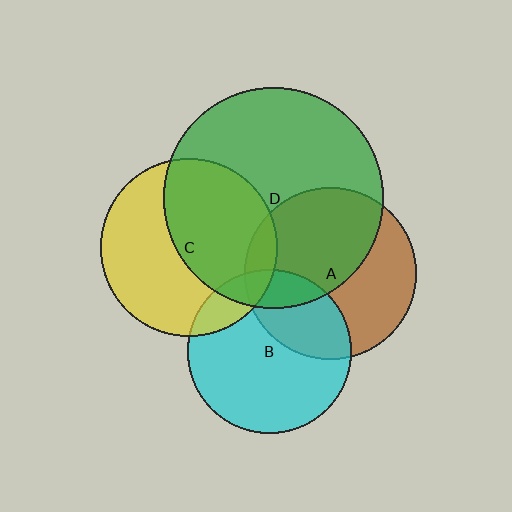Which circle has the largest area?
Circle D (green).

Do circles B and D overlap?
Yes.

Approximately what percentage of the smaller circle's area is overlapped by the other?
Approximately 15%.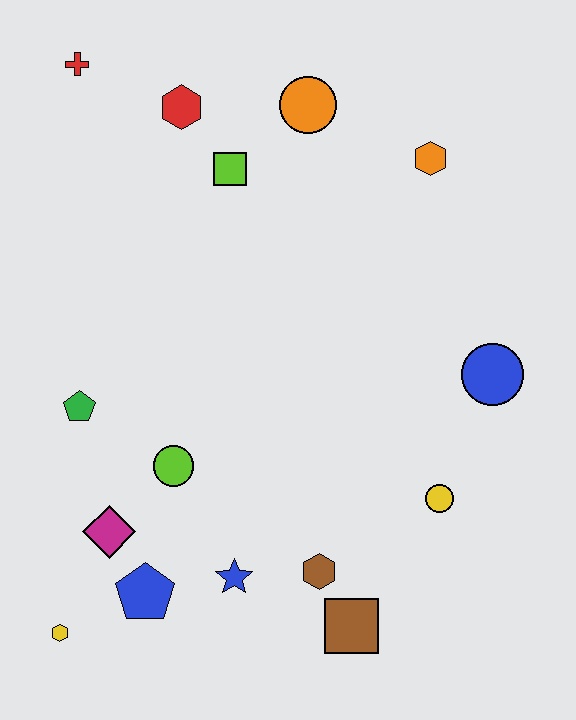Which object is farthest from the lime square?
The yellow hexagon is farthest from the lime square.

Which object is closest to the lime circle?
The magenta diamond is closest to the lime circle.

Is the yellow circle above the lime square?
No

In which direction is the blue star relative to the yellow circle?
The blue star is to the left of the yellow circle.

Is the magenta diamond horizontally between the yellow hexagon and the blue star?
Yes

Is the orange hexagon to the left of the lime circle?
No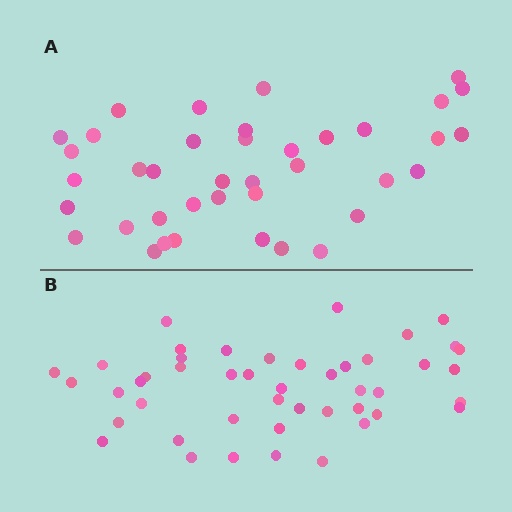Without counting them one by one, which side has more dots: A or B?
Region B (the bottom region) has more dots.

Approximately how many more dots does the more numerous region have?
Region B has roughly 8 or so more dots than region A.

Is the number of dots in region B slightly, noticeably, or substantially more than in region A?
Region B has only slightly more — the two regions are fairly close. The ratio is roughly 1.2 to 1.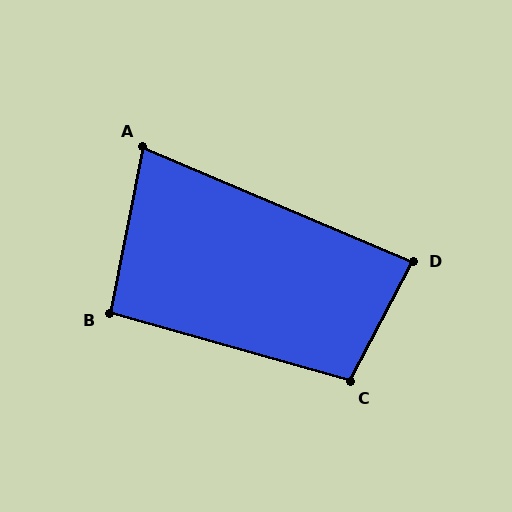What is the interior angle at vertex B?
Approximately 95 degrees (approximately right).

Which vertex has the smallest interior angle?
A, at approximately 78 degrees.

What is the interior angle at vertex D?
Approximately 85 degrees (approximately right).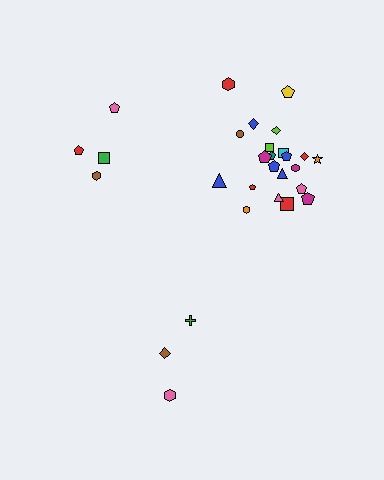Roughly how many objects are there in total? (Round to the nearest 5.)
Roughly 30 objects in total.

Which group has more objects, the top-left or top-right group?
The top-right group.